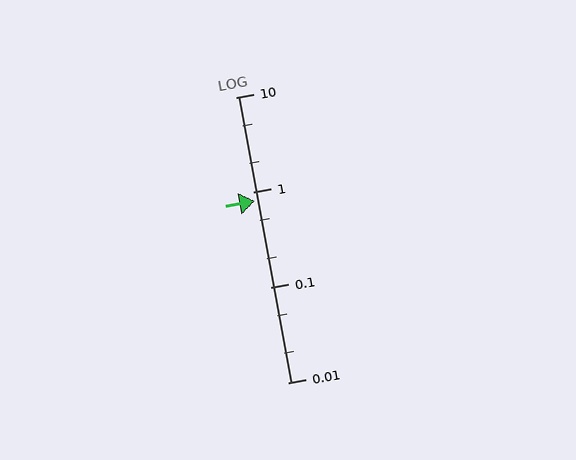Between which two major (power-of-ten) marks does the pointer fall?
The pointer is between 0.1 and 1.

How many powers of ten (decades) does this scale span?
The scale spans 3 decades, from 0.01 to 10.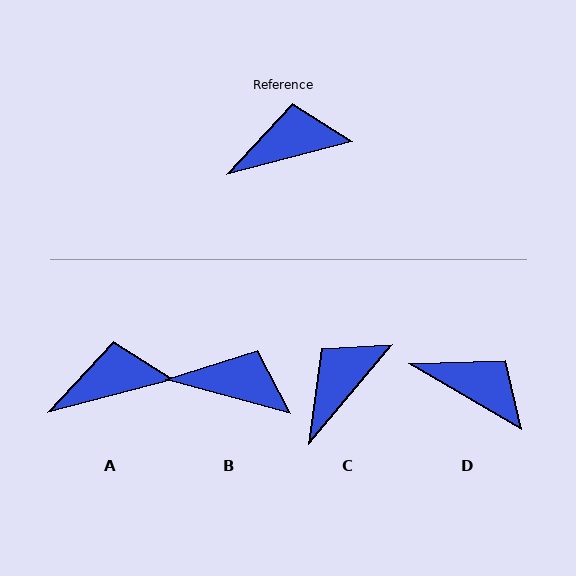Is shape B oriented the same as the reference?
No, it is off by about 30 degrees.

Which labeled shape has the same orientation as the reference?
A.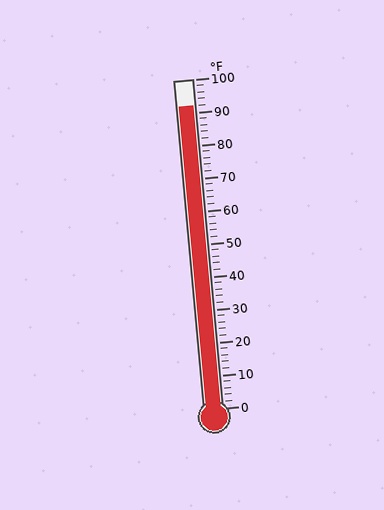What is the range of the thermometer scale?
The thermometer scale ranges from 0°F to 100°F.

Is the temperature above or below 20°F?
The temperature is above 20°F.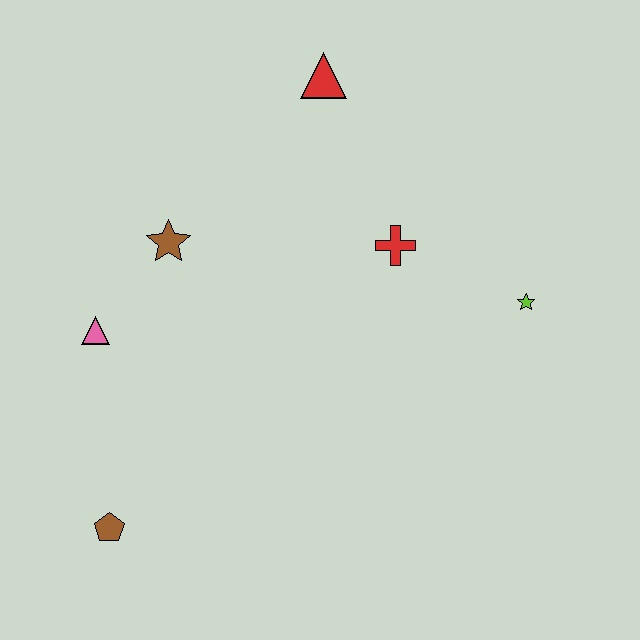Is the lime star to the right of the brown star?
Yes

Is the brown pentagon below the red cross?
Yes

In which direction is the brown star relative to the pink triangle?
The brown star is above the pink triangle.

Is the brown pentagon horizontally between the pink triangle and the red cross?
Yes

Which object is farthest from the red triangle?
The brown pentagon is farthest from the red triangle.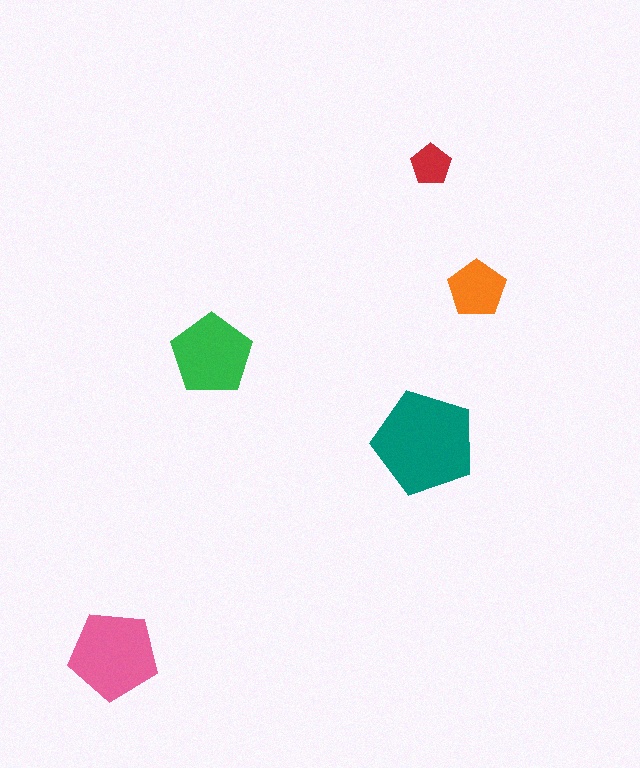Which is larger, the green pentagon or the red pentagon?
The green one.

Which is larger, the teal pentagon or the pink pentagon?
The teal one.